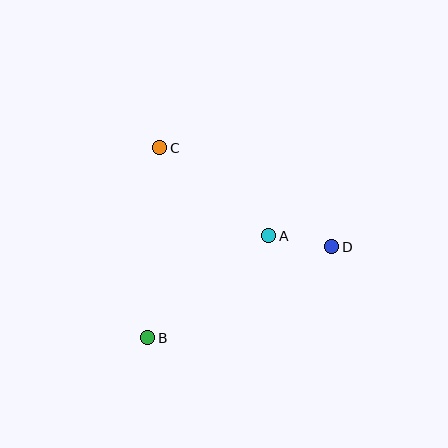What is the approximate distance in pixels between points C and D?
The distance between C and D is approximately 198 pixels.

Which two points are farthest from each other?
Points B and D are farthest from each other.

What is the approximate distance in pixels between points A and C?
The distance between A and C is approximately 140 pixels.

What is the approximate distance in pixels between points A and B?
The distance between A and B is approximately 158 pixels.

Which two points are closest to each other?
Points A and D are closest to each other.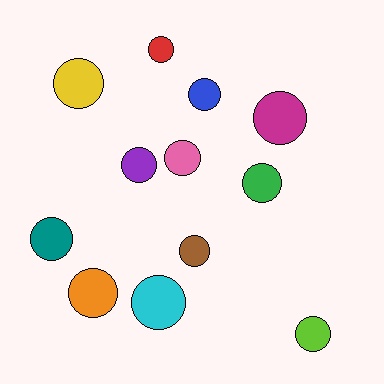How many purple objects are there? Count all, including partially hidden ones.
There is 1 purple object.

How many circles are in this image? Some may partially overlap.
There are 12 circles.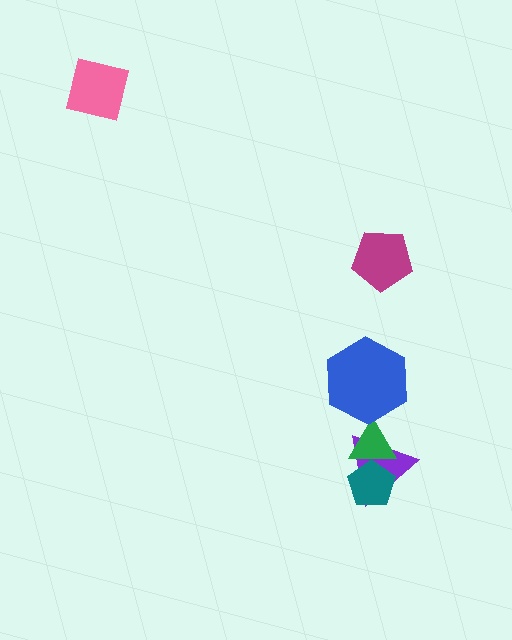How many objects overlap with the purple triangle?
2 objects overlap with the purple triangle.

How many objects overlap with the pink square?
0 objects overlap with the pink square.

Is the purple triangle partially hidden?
Yes, it is partially covered by another shape.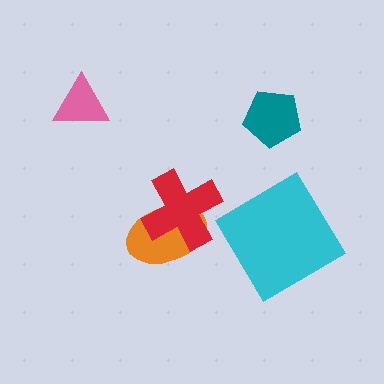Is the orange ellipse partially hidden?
Yes, it is partially covered by another shape.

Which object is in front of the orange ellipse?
The red cross is in front of the orange ellipse.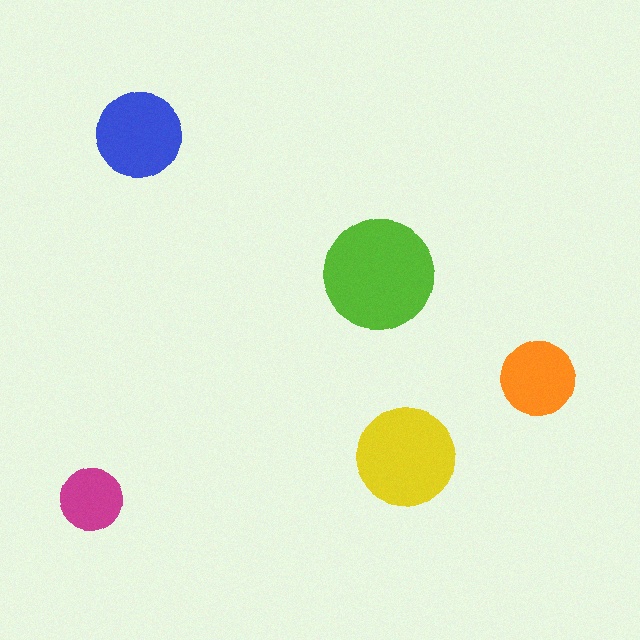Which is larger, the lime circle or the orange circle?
The lime one.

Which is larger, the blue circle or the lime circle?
The lime one.